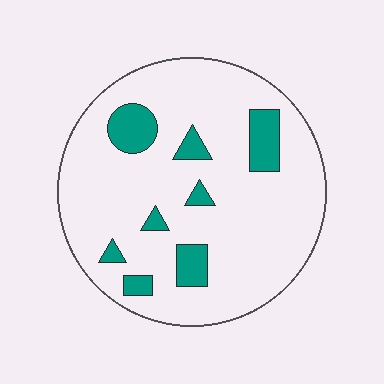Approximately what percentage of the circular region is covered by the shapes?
Approximately 15%.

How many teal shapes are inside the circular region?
8.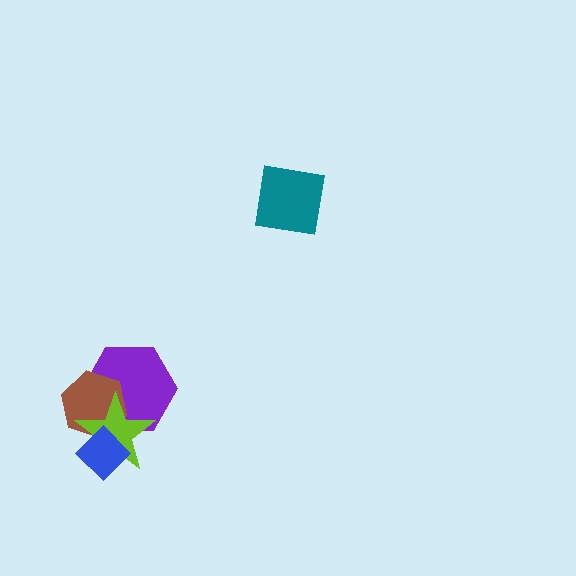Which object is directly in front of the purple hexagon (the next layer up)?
The brown hexagon is directly in front of the purple hexagon.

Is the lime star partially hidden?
Yes, it is partially covered by another shape.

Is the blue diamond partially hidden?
No, no other shape covers it.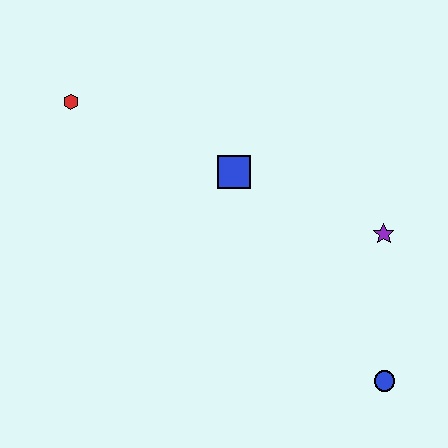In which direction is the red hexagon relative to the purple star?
The red hexagon is to the left of the purple star.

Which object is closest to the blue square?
The purple star is closest to the blue square.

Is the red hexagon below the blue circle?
No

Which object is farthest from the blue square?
The blue circle is farthest from the blue square.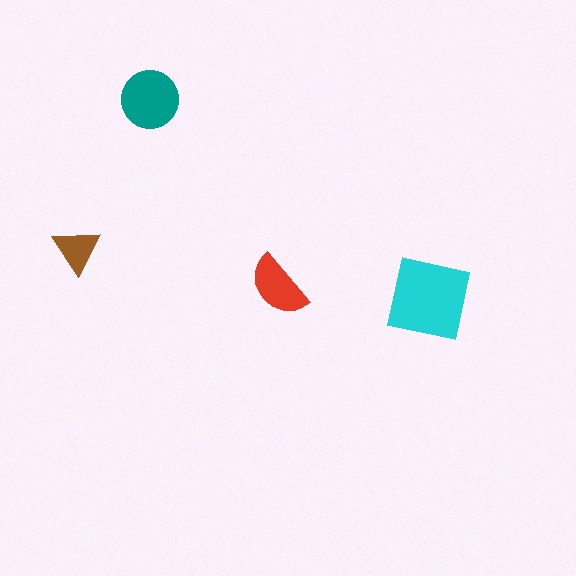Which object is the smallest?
The brown triangle.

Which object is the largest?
The cyan square.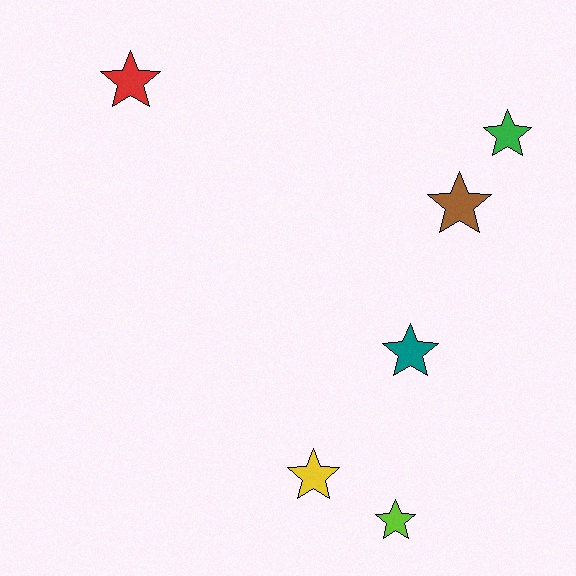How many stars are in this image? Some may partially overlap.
There are 6 stars.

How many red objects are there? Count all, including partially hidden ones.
There is 1 red object.